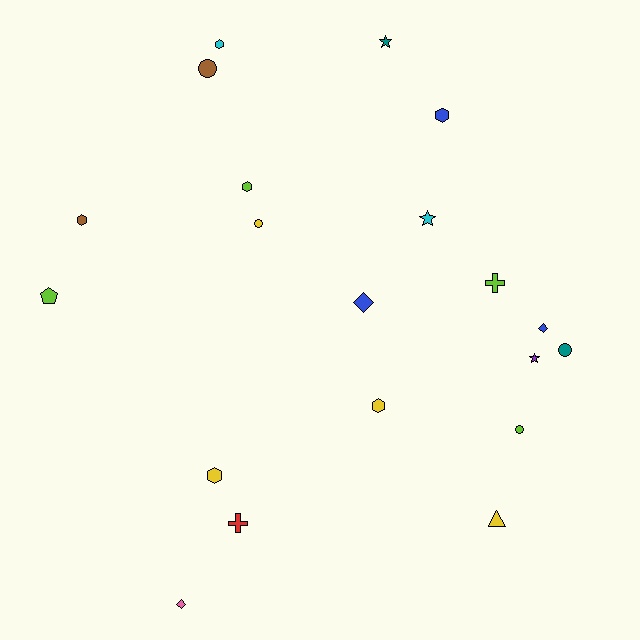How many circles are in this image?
There are 4 circles.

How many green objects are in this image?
There are no green objects.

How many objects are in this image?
There are 20 objects.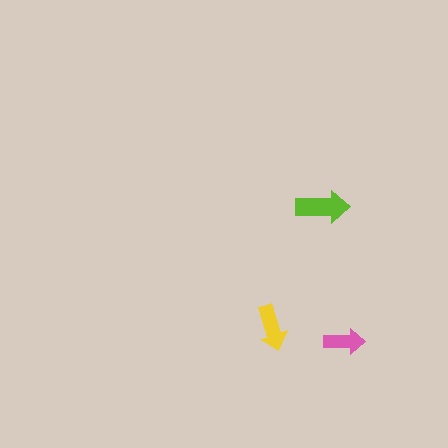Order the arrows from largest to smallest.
the lime one, the yellow one, the pink one.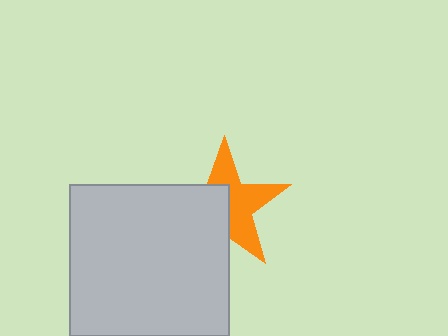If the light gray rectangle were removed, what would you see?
You would see the complete orange star.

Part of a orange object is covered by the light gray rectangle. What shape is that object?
It is a star.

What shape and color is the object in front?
The object in front is a light gray rectangle.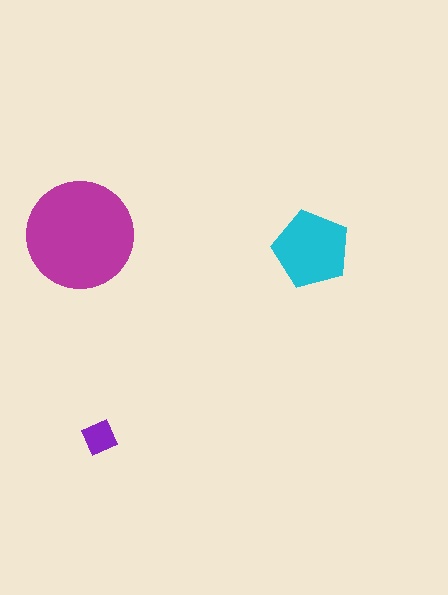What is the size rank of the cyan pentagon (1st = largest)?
2nd.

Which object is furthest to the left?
The magenta circle is leftmost.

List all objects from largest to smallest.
The magenta circle, the cyan pentagon, the purple square.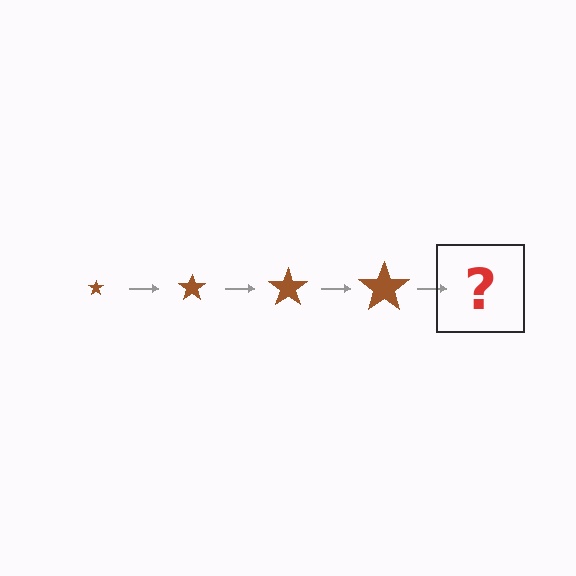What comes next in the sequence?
The next element should be a brown star, larger than the previous one.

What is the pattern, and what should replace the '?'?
The pattern is that the star gets progressively larger each step. The '?' should be a brown star, larger than the previous one.